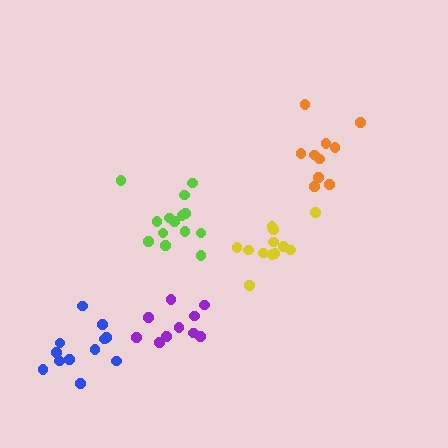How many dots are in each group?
Group 1: 12 dots, Group 2: 14 dots, Group 3: 12 dots, Group 4: 10 dots, Group 5: 10 dots (58 total).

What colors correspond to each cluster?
The clusters are colored: yellow, lime, blue, orange, purple.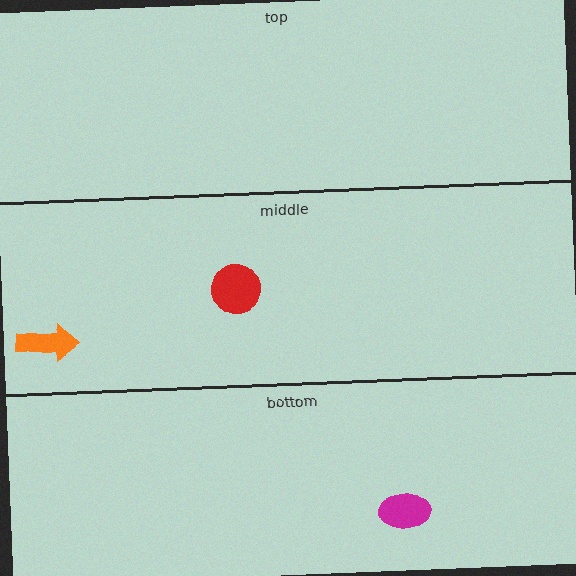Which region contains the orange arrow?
The middle region.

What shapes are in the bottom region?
The magenta ellipse.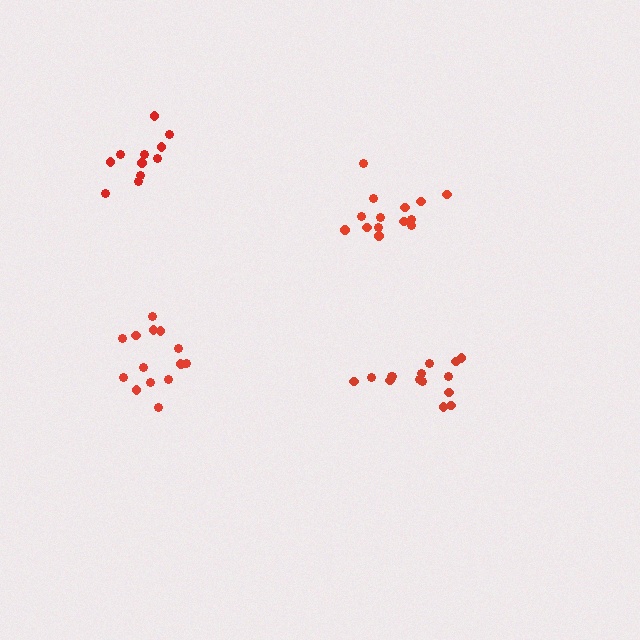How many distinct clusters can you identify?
There are 4 distinct clusters.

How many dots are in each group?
Group 1: 14 dots, Group 2: 15 dots, Group 3: 11 dots, Group 4: 16 dots (56 total).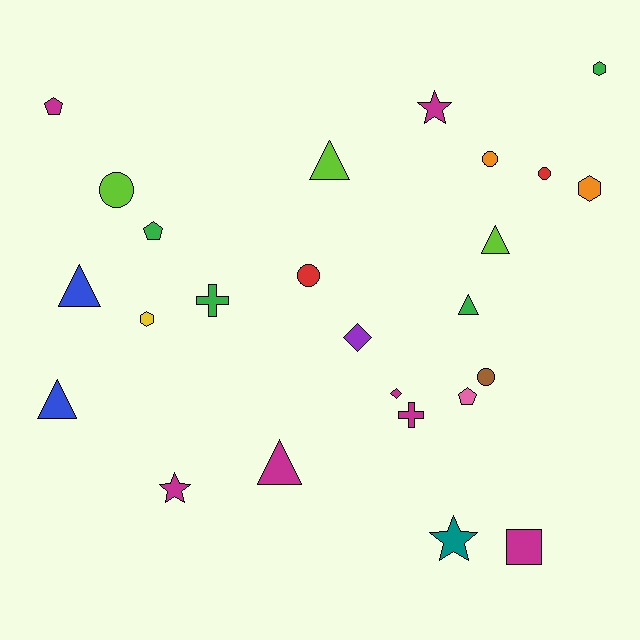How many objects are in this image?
There are 25 objects.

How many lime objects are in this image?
There are 3 lime objects.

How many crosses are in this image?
There are 2 crosses.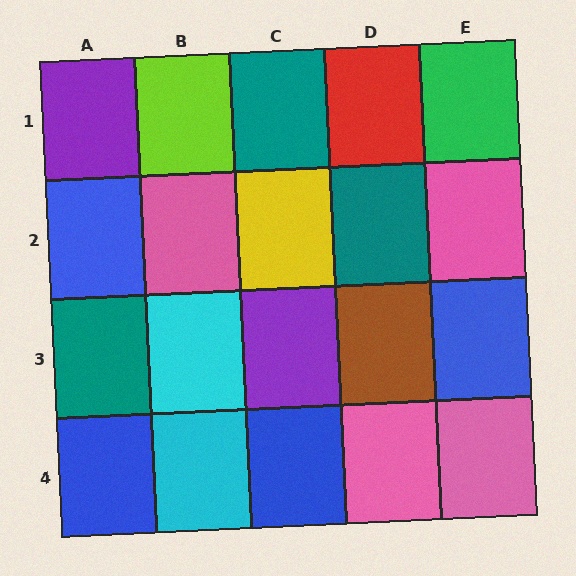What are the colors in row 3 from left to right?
Teal, cyan, purple, brown, blue.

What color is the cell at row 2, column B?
Pink.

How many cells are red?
1 cell is red.